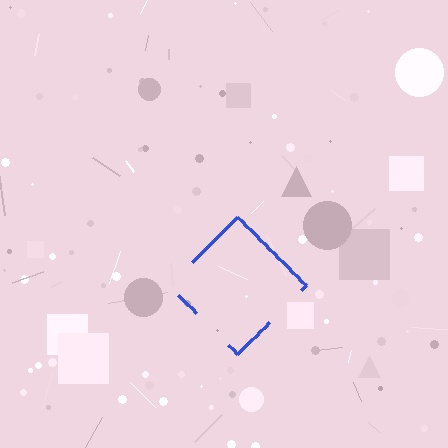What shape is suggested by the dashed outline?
The dashed outline suggests a diamond.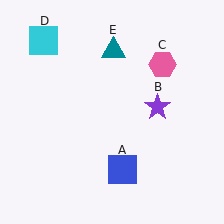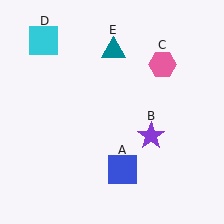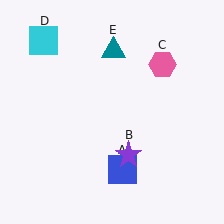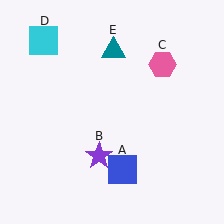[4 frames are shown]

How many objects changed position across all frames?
1 object changed position: purple star (object B).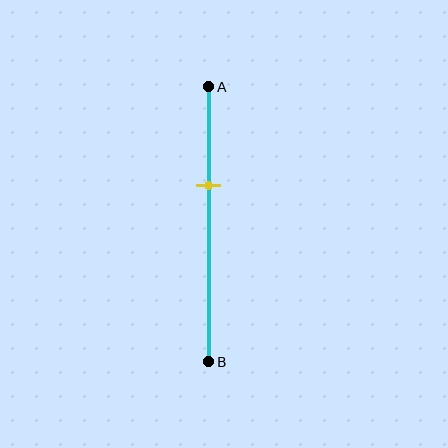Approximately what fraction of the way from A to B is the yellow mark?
The yellow mark is approximately 35% of the way from A to B.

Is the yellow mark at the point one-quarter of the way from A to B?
No, the mark is at about 35% from A, not at the 25% one-quarter point.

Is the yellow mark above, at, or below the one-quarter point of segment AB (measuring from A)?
The yellow mark is below the one-quarter point of segment AB.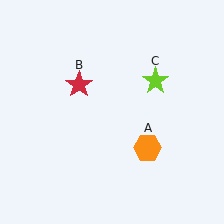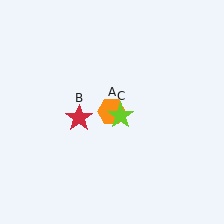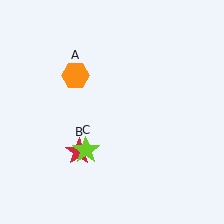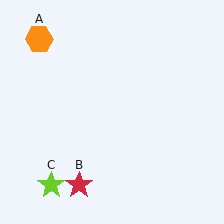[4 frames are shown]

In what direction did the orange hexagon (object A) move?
The orange hexagon (object A) moved up and to the left.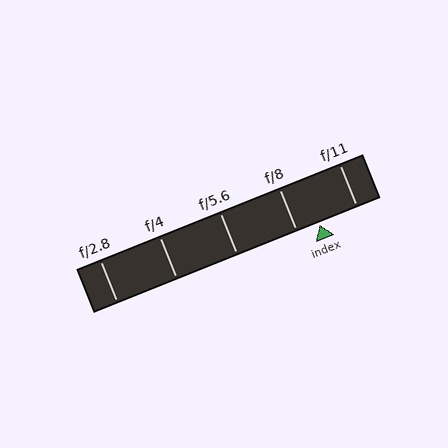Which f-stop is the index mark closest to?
The index mark is closest to f/8.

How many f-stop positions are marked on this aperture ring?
There are 5 f-stop positions marked.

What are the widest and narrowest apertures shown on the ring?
The widest aperture shown is f/2.8 and the narrowest is f/11.